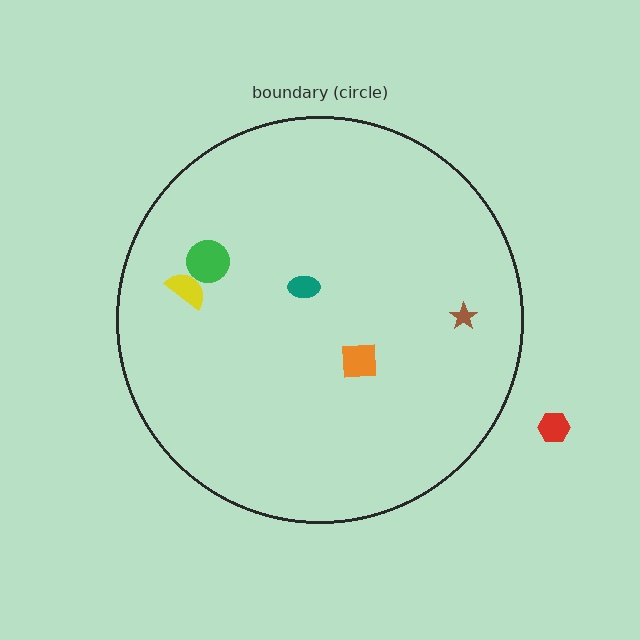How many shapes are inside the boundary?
5 inside, 1 outside.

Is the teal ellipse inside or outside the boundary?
Inside.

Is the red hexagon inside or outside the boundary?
Outside.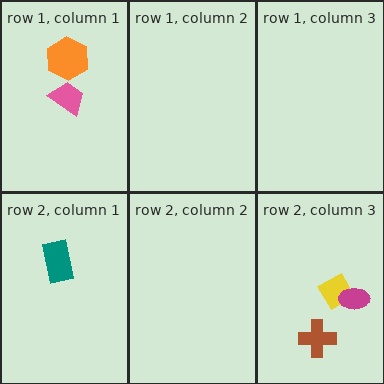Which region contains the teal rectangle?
The row 2, column 1 region.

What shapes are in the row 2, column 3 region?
The yellow diamond, the magenta ellipse, the brown cross.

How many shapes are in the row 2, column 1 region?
1.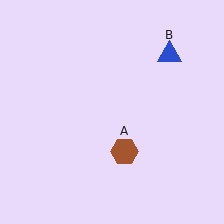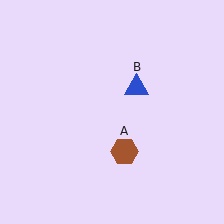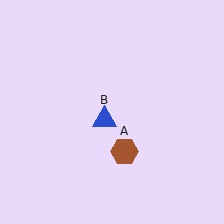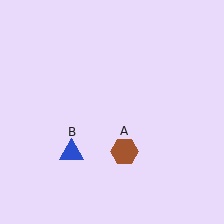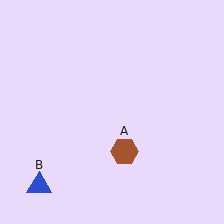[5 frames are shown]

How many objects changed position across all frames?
1 object changed position: blue triangle (object B).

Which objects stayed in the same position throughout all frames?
Brown hexagon (object A) remained stationary.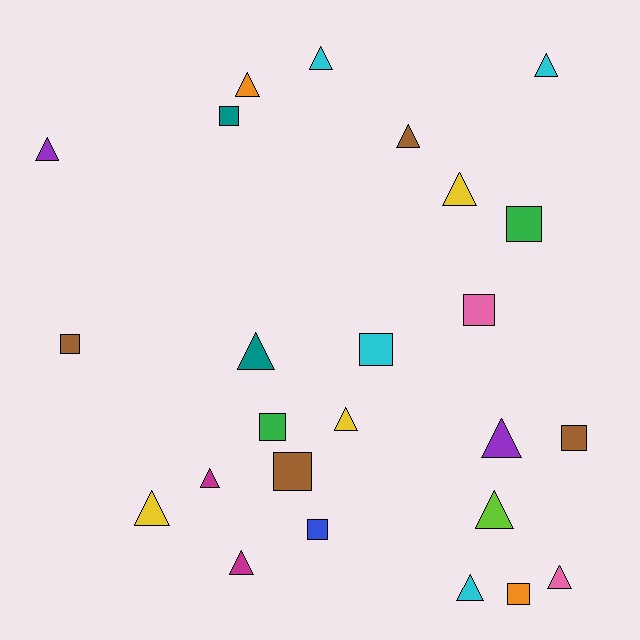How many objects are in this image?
There are 25 objects.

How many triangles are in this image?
There are 15 triangles.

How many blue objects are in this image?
There is 1 blue object.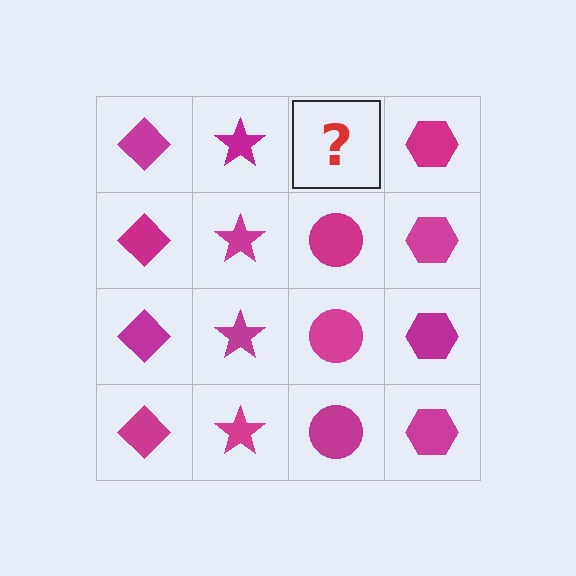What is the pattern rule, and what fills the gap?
The rule is that each column has a consistent shape. The gap should be filled with a magenta circle.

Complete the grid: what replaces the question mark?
The question mark should be replaced with a magenta circle.